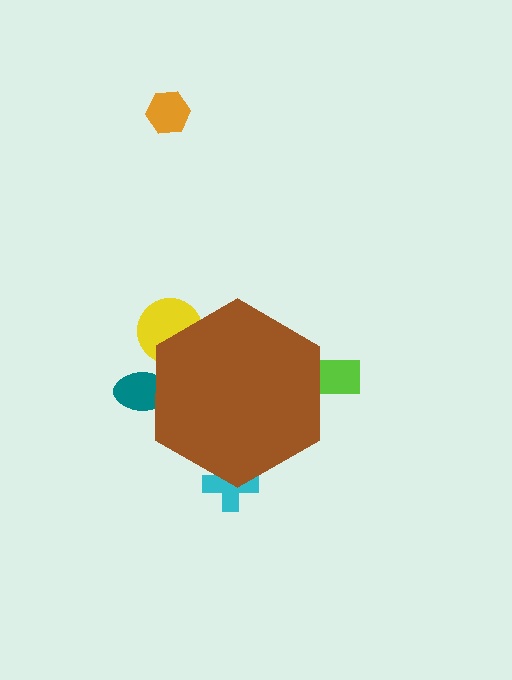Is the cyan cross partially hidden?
Yes, the cyan cross is partially hidden behind the brown hexagon.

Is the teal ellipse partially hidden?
Yes, the teal ellipse is partially hidden behind the brown hexagon.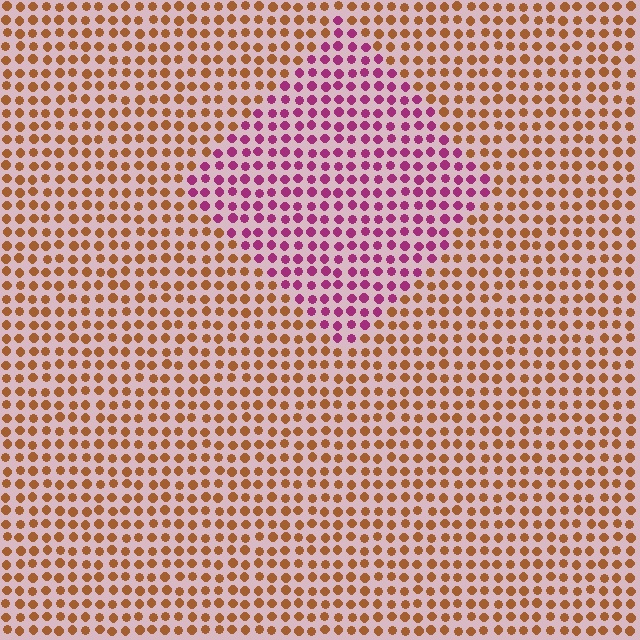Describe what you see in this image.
The image is filled with small brown elements in a uniform arrangement. A diamond-shaped region is visible where the elements are tinted to a slightly different hue, forming a subtle color boundary.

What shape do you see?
I see a diamond.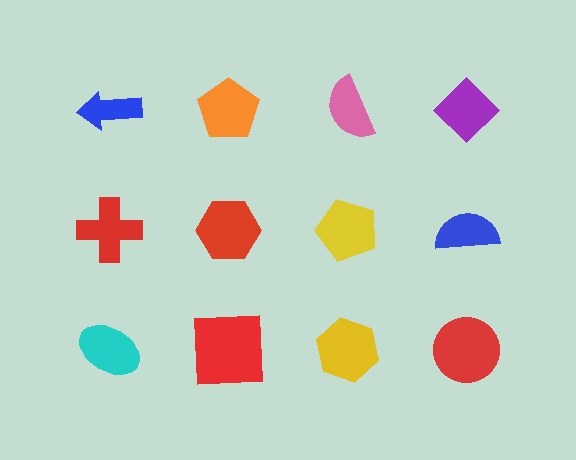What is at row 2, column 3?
A yellow pentagon.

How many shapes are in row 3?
4 shapes.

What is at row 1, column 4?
A purple diamond.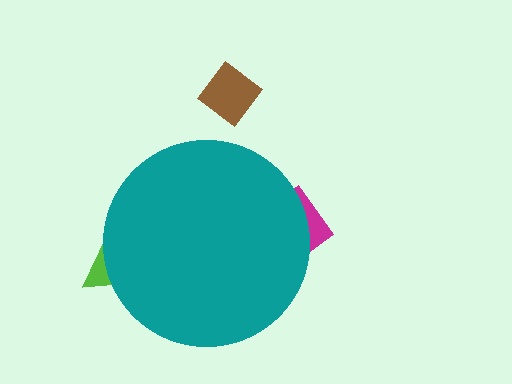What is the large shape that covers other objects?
A teal circle.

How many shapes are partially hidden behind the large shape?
2 shapes are partially hidden.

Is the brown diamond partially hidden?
No, the brown diamond is fully visible.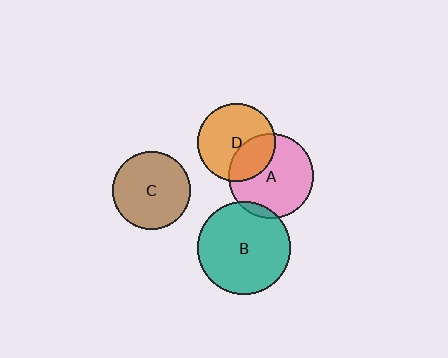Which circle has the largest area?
Circle B (teal).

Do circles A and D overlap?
Yes.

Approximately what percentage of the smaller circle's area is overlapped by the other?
Approximately 30%.